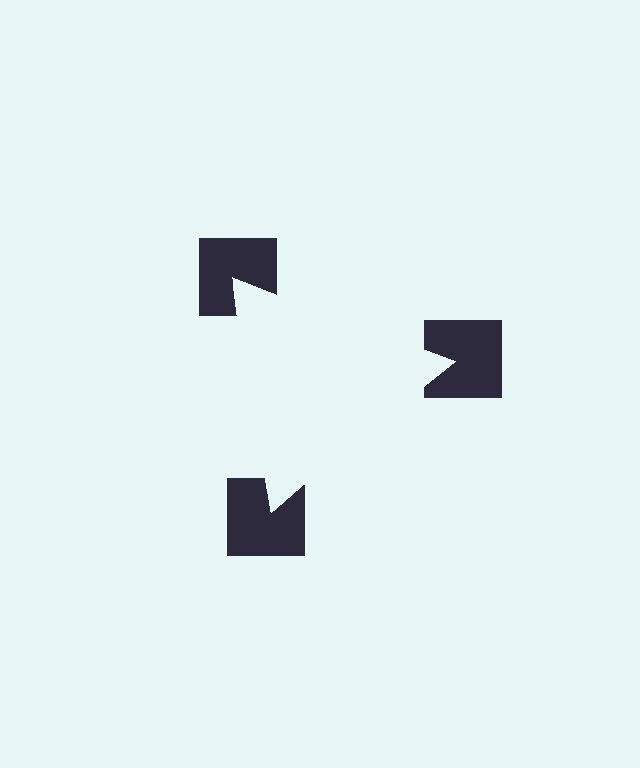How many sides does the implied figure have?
3 sides.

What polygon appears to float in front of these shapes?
An illusory triangle — its edges are inferred from the aligned wedge cuts in the notched squares, not physically drawn.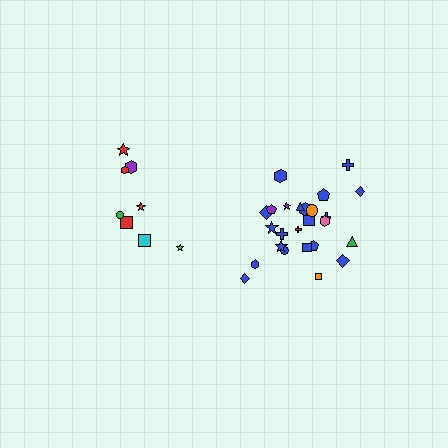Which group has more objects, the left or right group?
The right group.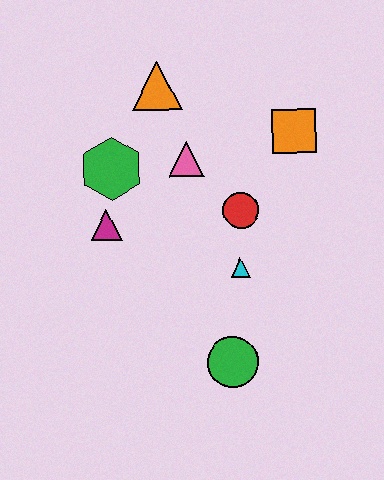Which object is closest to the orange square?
The red circle is closest to the orange square.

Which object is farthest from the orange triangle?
The green circle is farthest from the orange triangle.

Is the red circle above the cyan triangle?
Yes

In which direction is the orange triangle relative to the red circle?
The orange triangle is above the red circle.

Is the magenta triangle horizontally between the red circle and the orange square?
No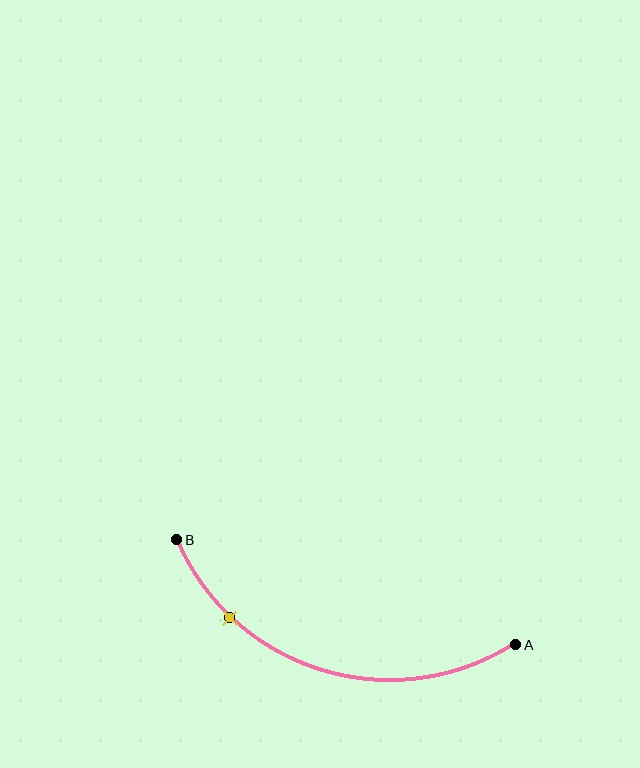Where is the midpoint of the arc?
The arc midpoint is the point on the curve farthest from the straight line joining A and B. It sits below that line.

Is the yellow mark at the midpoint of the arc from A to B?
No. The yellow mark lies on the arc but is closer to endpoint B. The arc midpoint would be at the point on the curve equidistant along the arc from both A and B.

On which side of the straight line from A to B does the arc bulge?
The arc bulges below the straight line connecting A and B.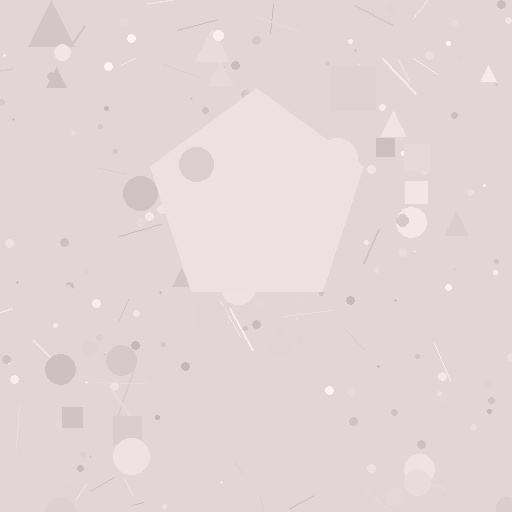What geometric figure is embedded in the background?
A pentagon is embedded in the background.